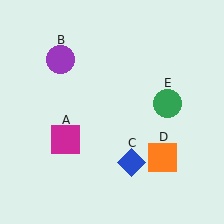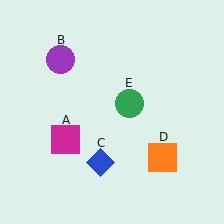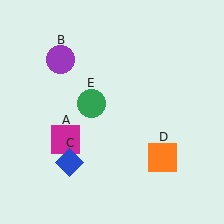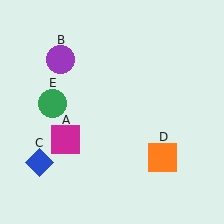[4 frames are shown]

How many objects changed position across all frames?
2 objects changed position: blue diamond (object C), green circle (object E).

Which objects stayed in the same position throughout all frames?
Magenta square (object A) and purple circle (object B) and orange square (object D) remained stationary.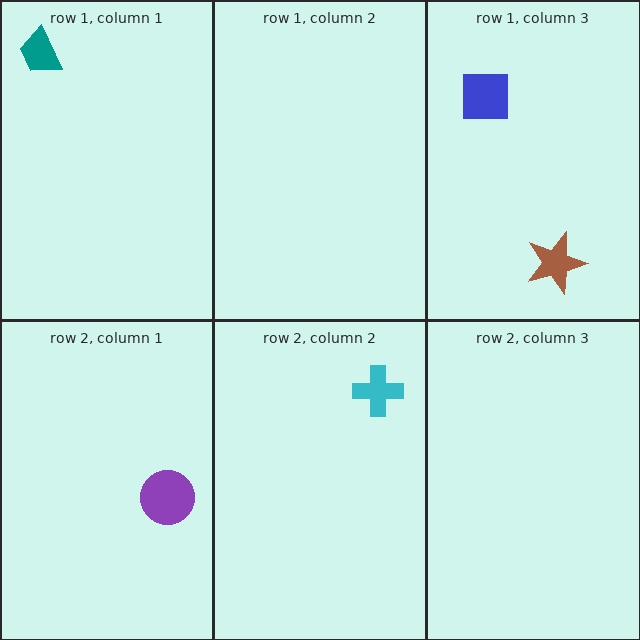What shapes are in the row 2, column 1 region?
The purple circle.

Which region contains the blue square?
The row 1, column 3 region.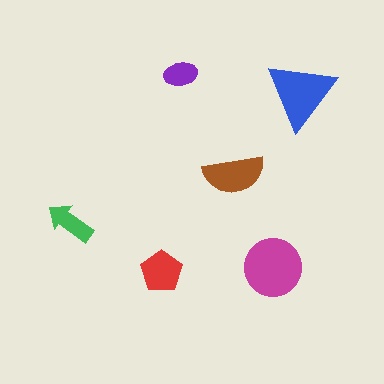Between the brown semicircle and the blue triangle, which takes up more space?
The blue triangle.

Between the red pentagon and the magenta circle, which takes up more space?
The magenta circle.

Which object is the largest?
The magenta circle.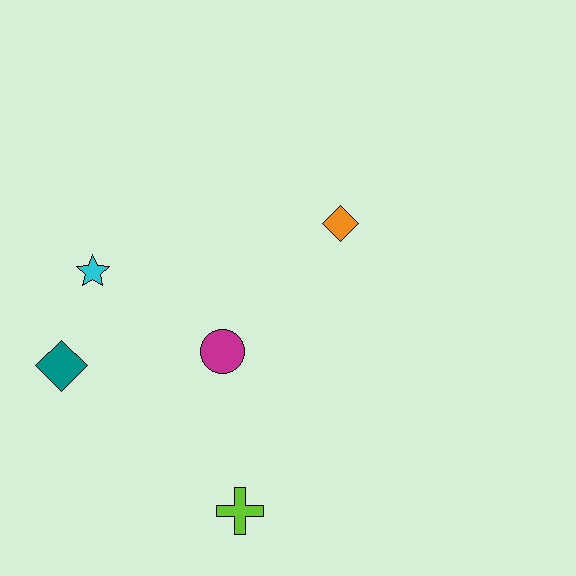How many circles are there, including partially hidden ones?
There is 1 circle.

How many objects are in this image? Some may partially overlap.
There are 5 objects.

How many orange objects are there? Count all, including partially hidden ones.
There is 1 orange object.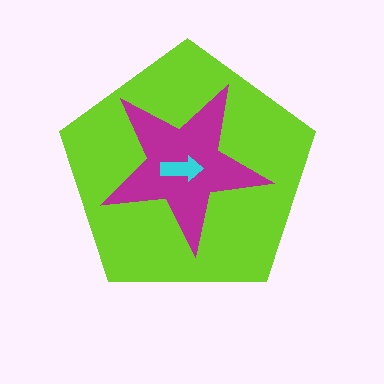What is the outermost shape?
The lime pentagon.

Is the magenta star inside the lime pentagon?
Yes.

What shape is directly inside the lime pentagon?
The magenta star.